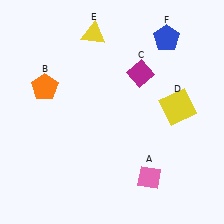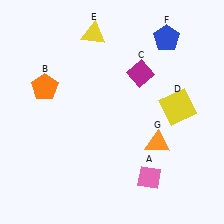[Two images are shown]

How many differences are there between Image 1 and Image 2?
There is 1 difference between the two images.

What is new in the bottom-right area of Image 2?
An orange triangle (G) was added in the bottom-right area of Image 2.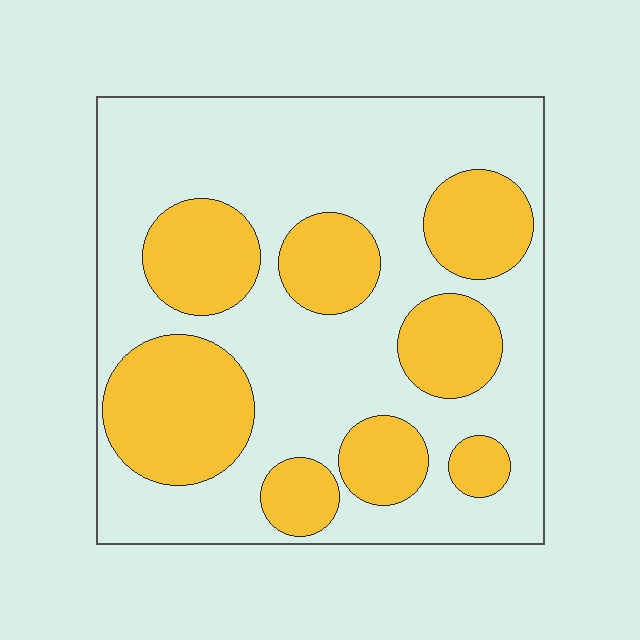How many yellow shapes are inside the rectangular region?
8.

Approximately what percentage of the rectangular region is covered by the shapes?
Approximately 35%.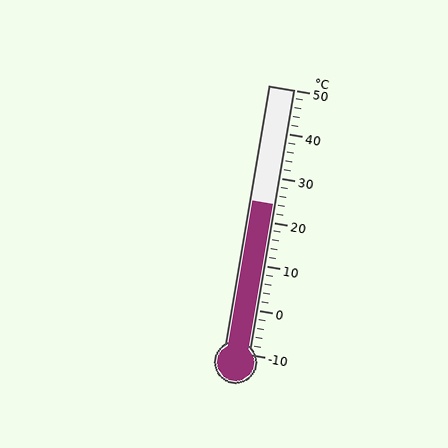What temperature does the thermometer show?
The thermometer shows approximately 24°C.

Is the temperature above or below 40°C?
The temperature is below 40°C.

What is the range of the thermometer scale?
The thermometer scale ranges from -10°C to 50°C.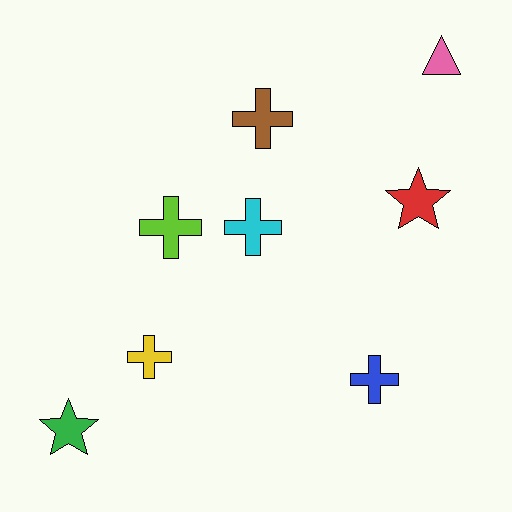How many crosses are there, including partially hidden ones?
There are 5 crosses.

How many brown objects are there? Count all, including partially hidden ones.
There is 1 brown object.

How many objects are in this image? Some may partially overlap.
There are 8 objects.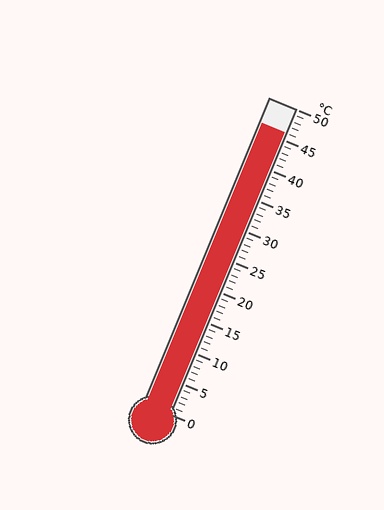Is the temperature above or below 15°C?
The temperature is above 15°C.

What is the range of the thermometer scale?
The thermometer scale ranges from 0°C to 50°C.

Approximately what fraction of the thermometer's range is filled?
The thermometer is filled to approximately 90% of its range.